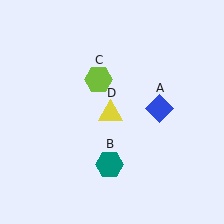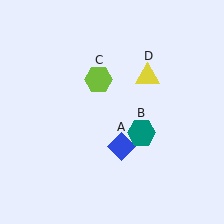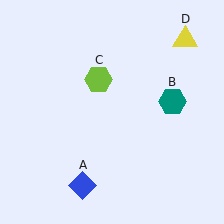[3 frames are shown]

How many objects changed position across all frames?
3 objects changed position: blue diamond (object A), teal hexagon (object B), yellow triangle (object D).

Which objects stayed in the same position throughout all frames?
Lime hexagon (object C) remained stationary.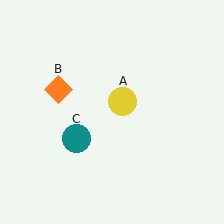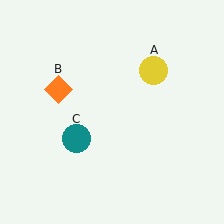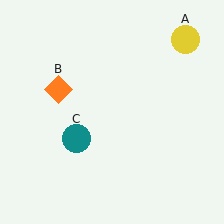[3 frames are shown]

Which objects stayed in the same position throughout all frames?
Orange diamond (object B) and teal circle (object C) remained stationary.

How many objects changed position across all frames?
1 object changed position: yellow circle (object A).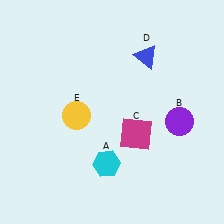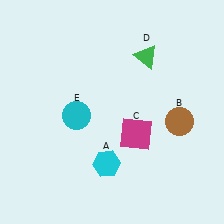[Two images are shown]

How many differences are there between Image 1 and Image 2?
There are 3 differences between the two images.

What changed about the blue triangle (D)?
In Image 1, D is blue. In Image 2, it changed to green.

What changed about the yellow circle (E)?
In Image 1, E is yellow. In Image 2, it changed to cyan.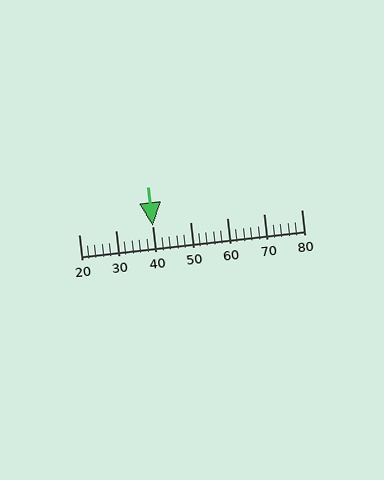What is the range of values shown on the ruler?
The ruler shows values from 20 to 80.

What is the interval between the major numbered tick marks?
The major tick marks are spaced 10 units apart.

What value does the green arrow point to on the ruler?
The green arrow points to approximately 40.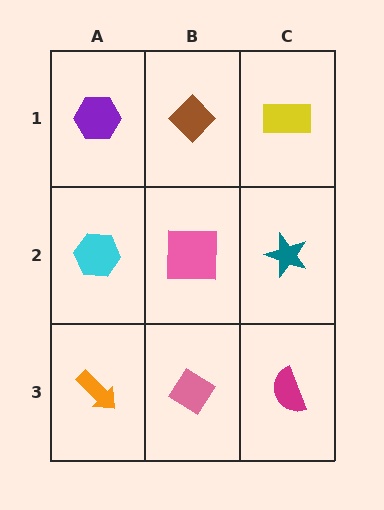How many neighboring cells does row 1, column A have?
2.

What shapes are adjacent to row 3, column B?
A pink square (row 2, column B), an orange arrow (row 3, column A), a magenta semicircle (row 3, column C).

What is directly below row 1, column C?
A teal star.